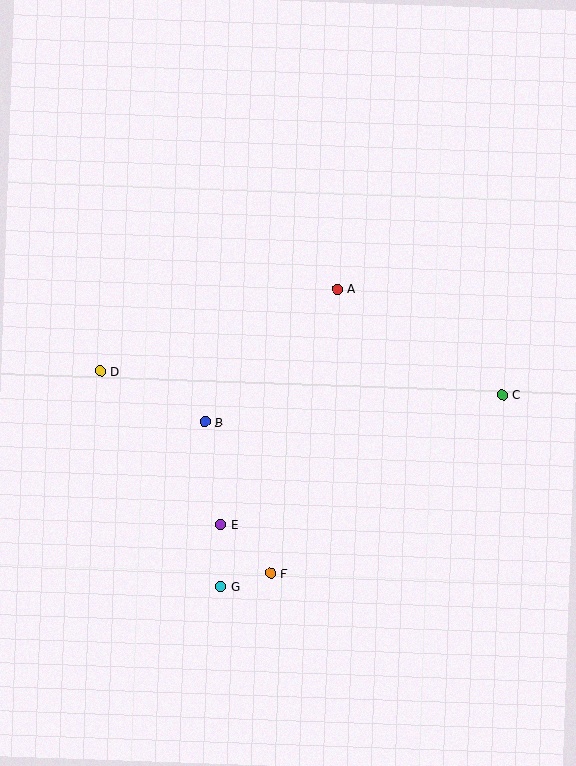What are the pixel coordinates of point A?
Point A is at (337, 289).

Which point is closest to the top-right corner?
Point A is closest to the top-right corner.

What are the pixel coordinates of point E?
Point E is at (221, 524).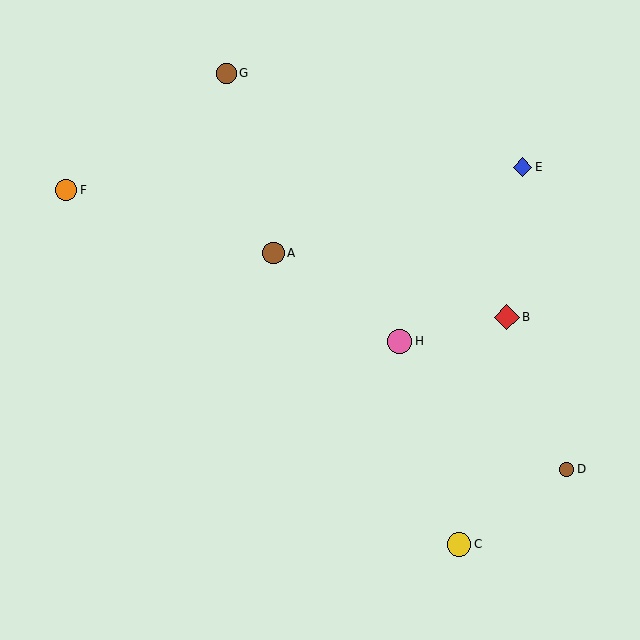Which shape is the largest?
The red diamond (labeled B) is the largest.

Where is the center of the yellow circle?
The center of the yellow circle is at (459, 544).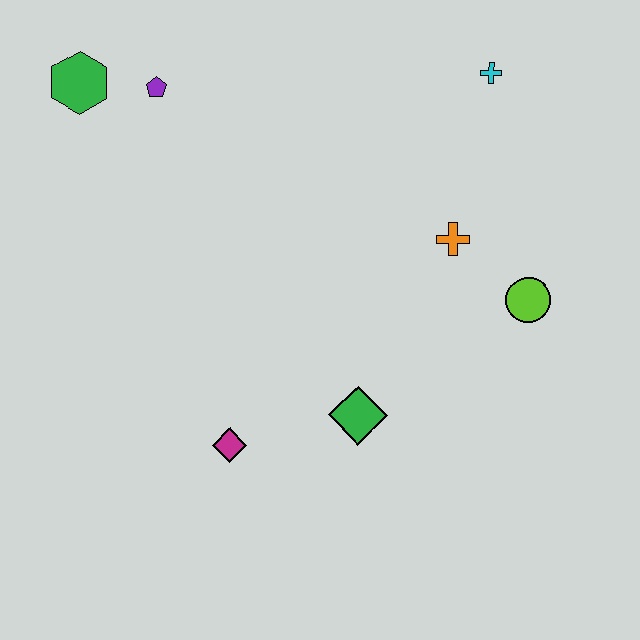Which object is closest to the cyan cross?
The orange cross is closest to the cyan cross.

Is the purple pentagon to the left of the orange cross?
Yes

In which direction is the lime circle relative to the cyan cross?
The lime circle is below the cyan cross.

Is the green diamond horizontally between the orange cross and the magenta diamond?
Yes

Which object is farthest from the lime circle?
The green hexagon is farthest from the lime circle.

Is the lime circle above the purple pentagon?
No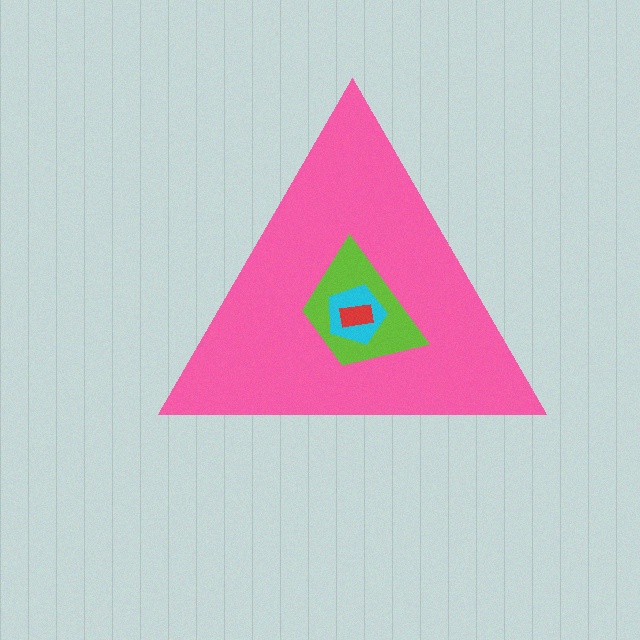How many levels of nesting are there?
4.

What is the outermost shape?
The pink triangle.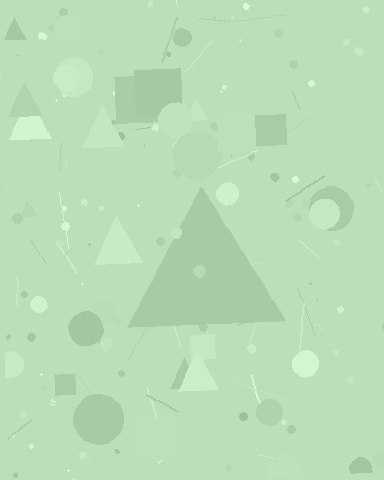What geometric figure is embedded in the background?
A triangle is embedded in the background.